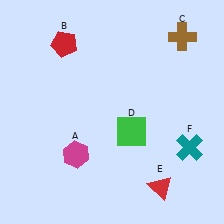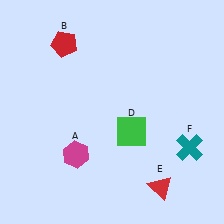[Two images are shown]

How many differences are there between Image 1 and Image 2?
There is 1 difference between the two images.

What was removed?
The brown cross (C) was removed in Image 2.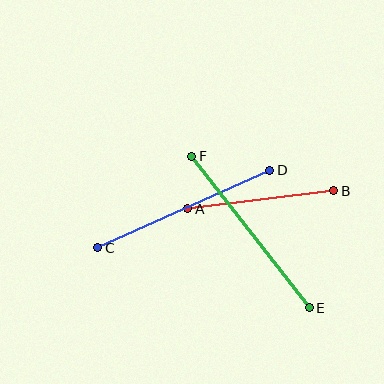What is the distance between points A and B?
The distance is approximately 147 pixels.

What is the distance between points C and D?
The distance is approximately 189 pixels.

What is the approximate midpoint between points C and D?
The midpoint is at approximately (184, 209) pixels.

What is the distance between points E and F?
The distance is approximately 192 pixels.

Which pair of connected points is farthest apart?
Points E and F are farthest apart.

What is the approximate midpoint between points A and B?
The midpoint is at approximately (261, 200) pixels.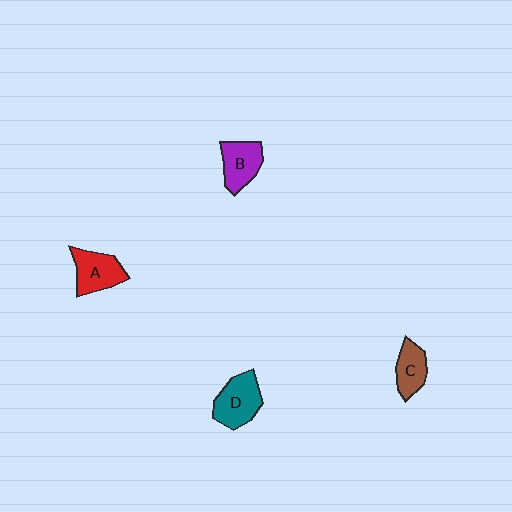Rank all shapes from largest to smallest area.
From largest to smallest: D (teal), A (red), B (purple), C (brown).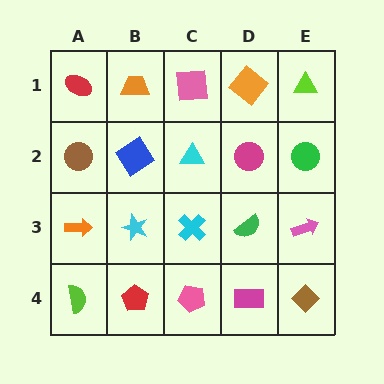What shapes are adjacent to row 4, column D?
A green semicircle (row 3, column D), a pink pentagon (row 4, column C), a brown diamond (row 4, column E).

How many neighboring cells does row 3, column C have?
4.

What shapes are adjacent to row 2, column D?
An orange diamond (row 1, column D), a green semicircle (row 3, column D), a cyan triangle (row 2, column C), a green circle (row 2, column E).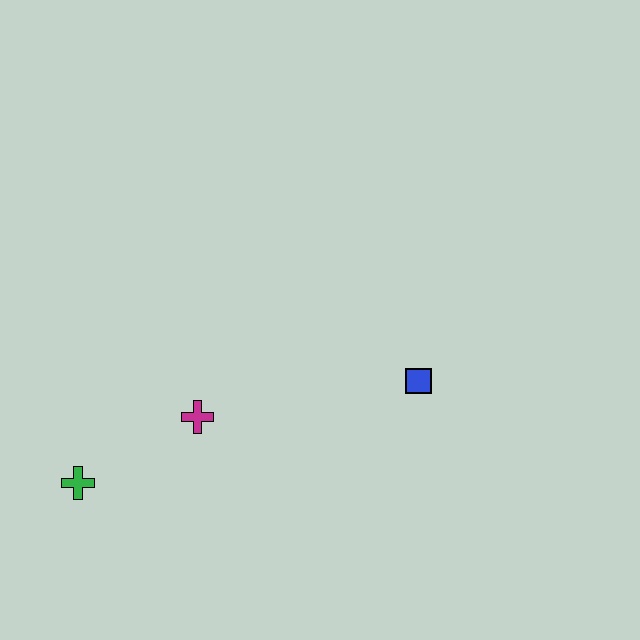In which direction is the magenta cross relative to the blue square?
The magenta cross is to the left of the blue square.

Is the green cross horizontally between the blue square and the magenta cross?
No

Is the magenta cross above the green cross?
Yes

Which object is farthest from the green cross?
The blue square is farthest from the green cross.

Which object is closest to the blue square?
The magenta cross is closest to the blue square.